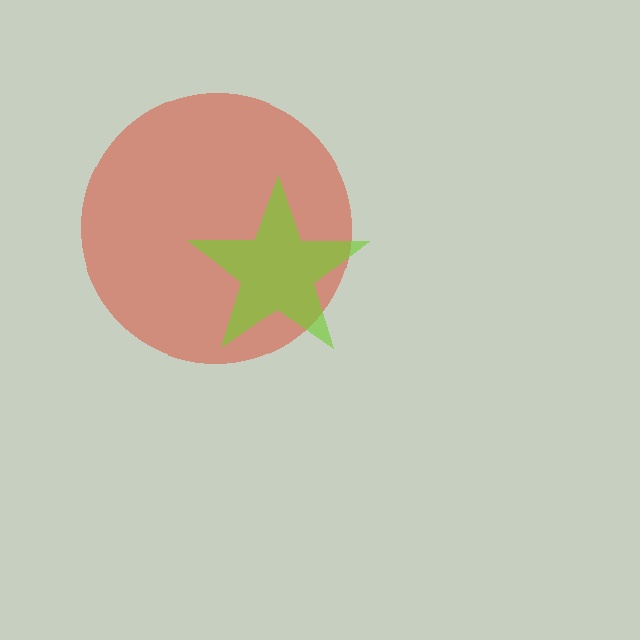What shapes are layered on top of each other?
The layered shapes are: a red circle, a lime star.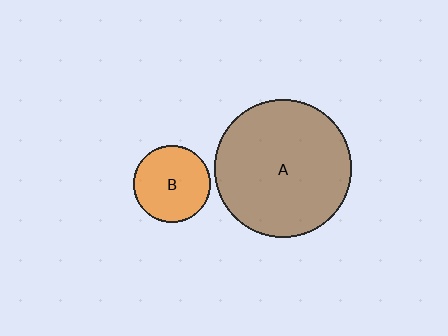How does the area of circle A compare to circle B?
Approximately 3.2 times.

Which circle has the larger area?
Circle A (brown).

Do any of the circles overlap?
No, none of the circles overlap.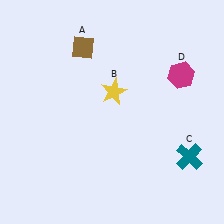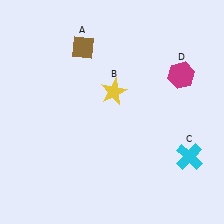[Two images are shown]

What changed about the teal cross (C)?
In Image 1, C is teal. In Image 2, it changed to cyan.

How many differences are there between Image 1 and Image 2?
There is 1 difference between the two images.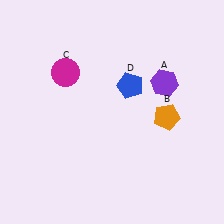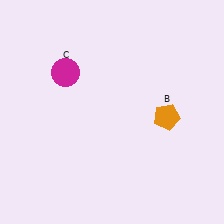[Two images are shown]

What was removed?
The purple hexagon (A), the blue pentagon (D) were removed in Image 2.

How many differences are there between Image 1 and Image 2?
There are 2 differences between the two images.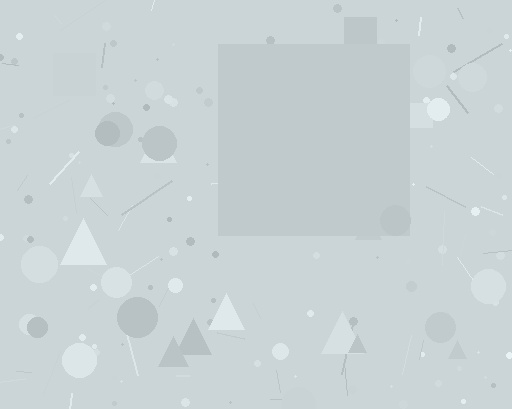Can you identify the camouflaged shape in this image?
The camouflaged shape is a square.